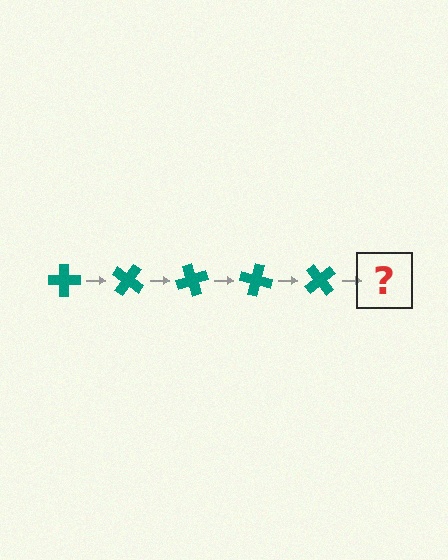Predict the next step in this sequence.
The next step is a teal cross rotated 175 degrees.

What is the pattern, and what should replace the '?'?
The pattern is that the cross rotates 35 degrees each step. The '?' should be a teal cross rotated 175 degrees.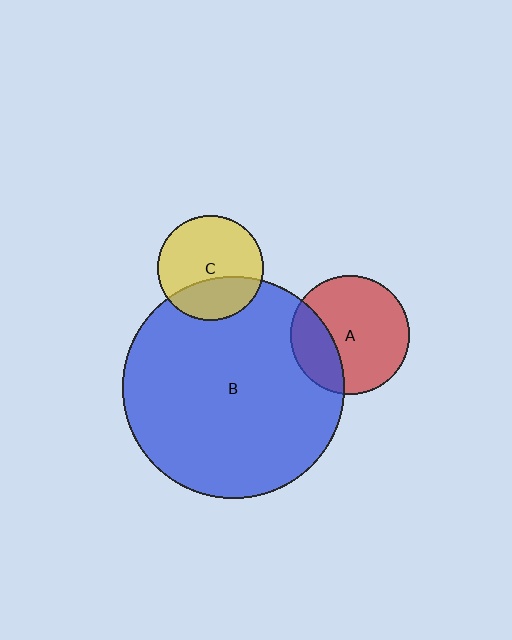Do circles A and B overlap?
Yes.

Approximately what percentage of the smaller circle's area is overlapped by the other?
Approximately 25%.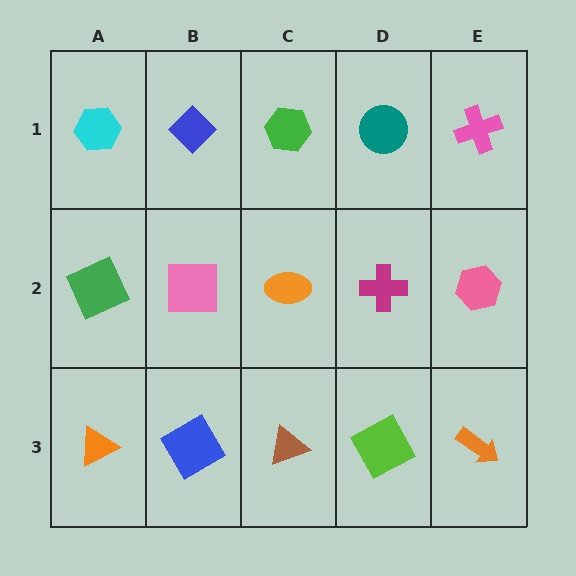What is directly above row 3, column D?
A magenta cross.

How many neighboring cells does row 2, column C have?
4.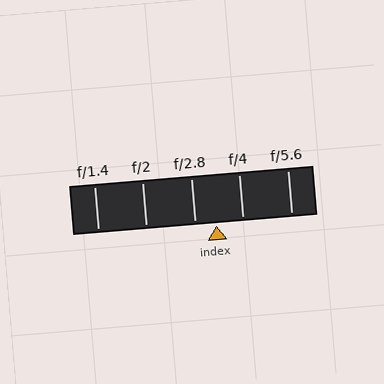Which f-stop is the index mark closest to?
The index mark is closest to f/2.8.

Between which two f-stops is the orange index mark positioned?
The index mark is between f/2.8 and f/4.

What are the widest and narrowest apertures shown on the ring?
The widest aperture shown is f/1.4 and the narrowest is f/5.6.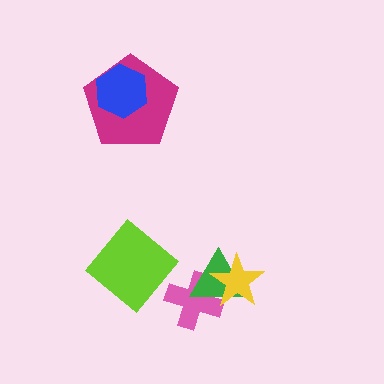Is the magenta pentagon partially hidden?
Yes, it is partially covered by another shape.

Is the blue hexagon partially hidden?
No, no other shape covers it.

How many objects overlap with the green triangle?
2 objects overlap with the green triangle.